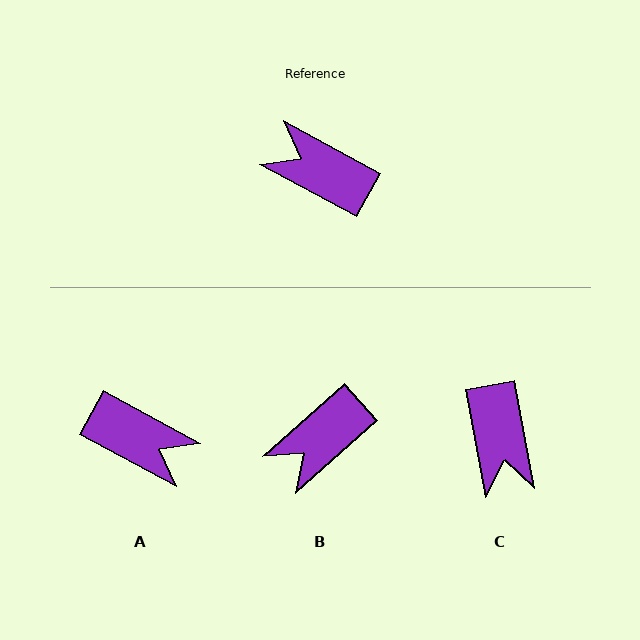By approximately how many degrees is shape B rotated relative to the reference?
Approximately 70 degrees counter-clockwise.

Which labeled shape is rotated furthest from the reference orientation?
A, about 180 degrees away.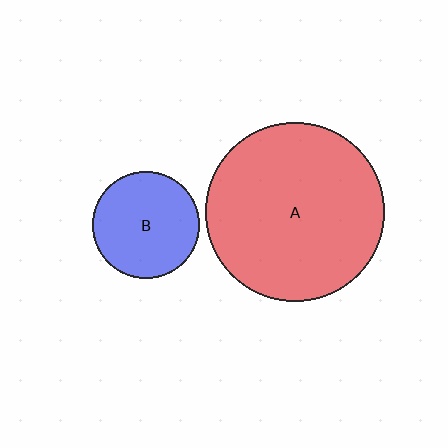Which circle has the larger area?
Circle A (red).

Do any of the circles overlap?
No, none of the circles overlap.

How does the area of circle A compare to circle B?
Approximately 2.8 times.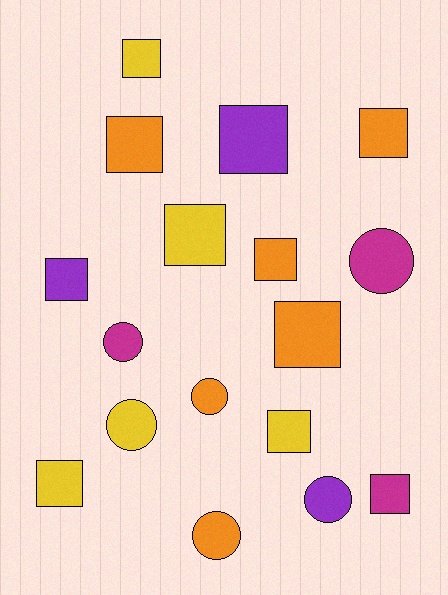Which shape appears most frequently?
Square, with 11 objects.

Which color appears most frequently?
Orange, with 6 objects.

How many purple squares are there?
There are 2 purple squares.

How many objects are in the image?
There are 17 objects.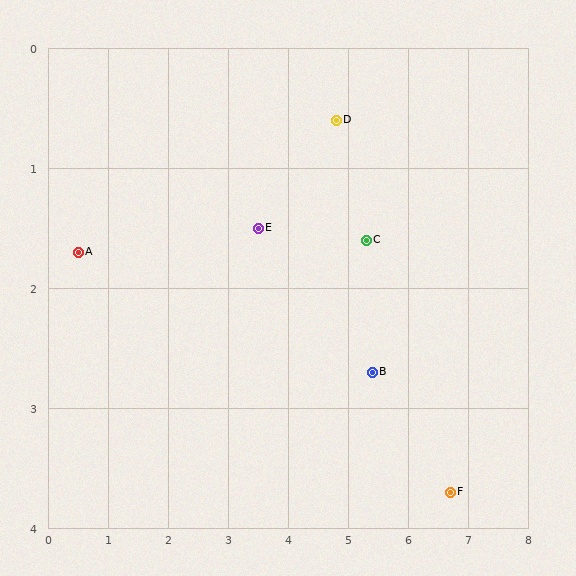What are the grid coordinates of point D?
Point D is at approximately (4.8, 0.6).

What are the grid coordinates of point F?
Point F is at approximately (6.7, 3.7).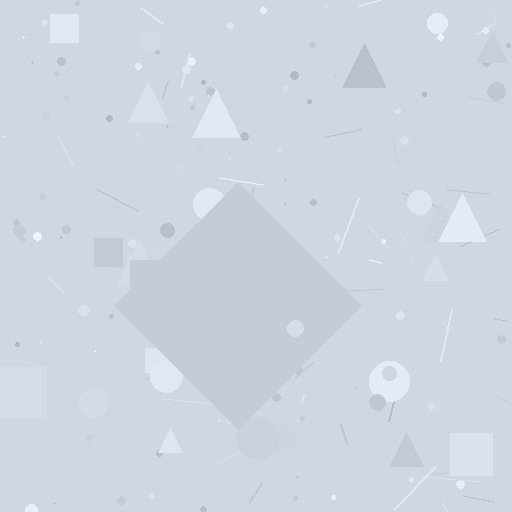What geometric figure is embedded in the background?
A diamond is embedded in the background.